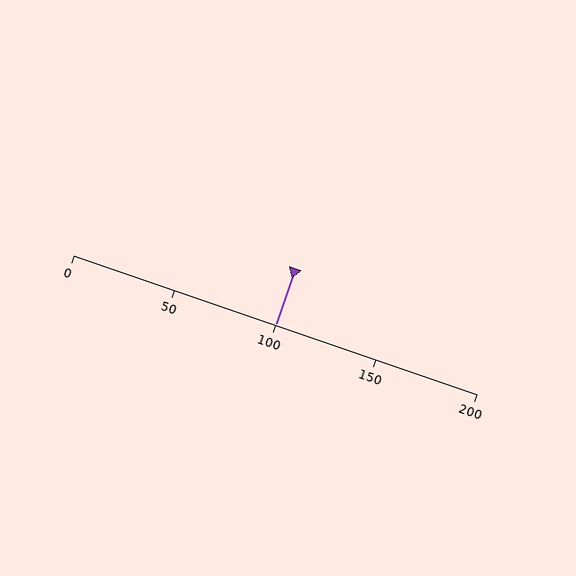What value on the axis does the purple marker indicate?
The marker indicates approximately 100.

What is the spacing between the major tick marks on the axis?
The major ticks are spaced 50 apart.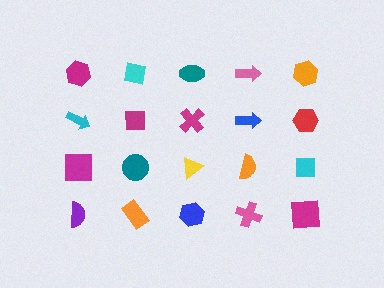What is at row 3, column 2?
A teal circle.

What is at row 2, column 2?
A magenta square.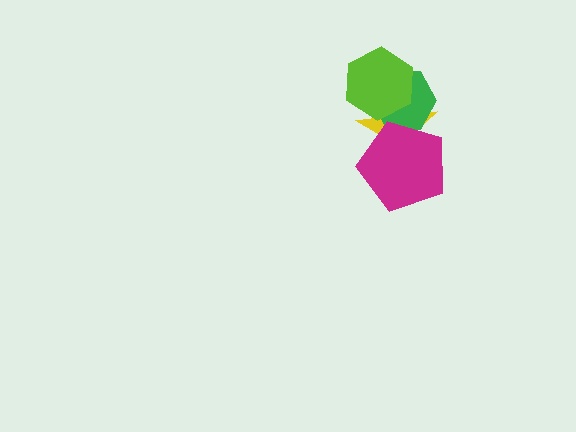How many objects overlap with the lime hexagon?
2 objects overlap with the lime hexagon.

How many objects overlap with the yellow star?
3 objects overlap with the yellow star.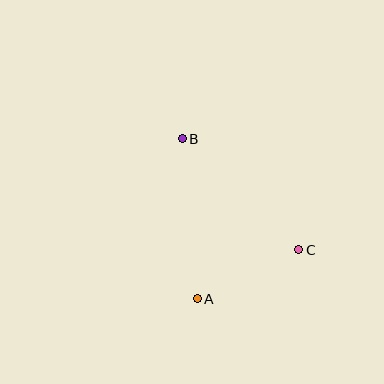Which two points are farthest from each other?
Points B and C are farthest from each other.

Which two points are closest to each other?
Points A and C are closest to each other.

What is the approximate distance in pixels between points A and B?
The distance between A and B is approximately 161 pixels.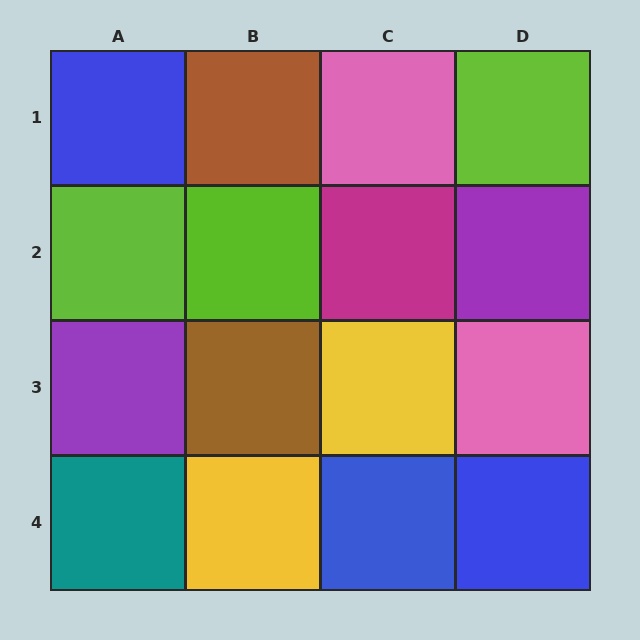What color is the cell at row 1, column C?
Pink.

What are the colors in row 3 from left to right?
Purple, brown, yellow, pink.